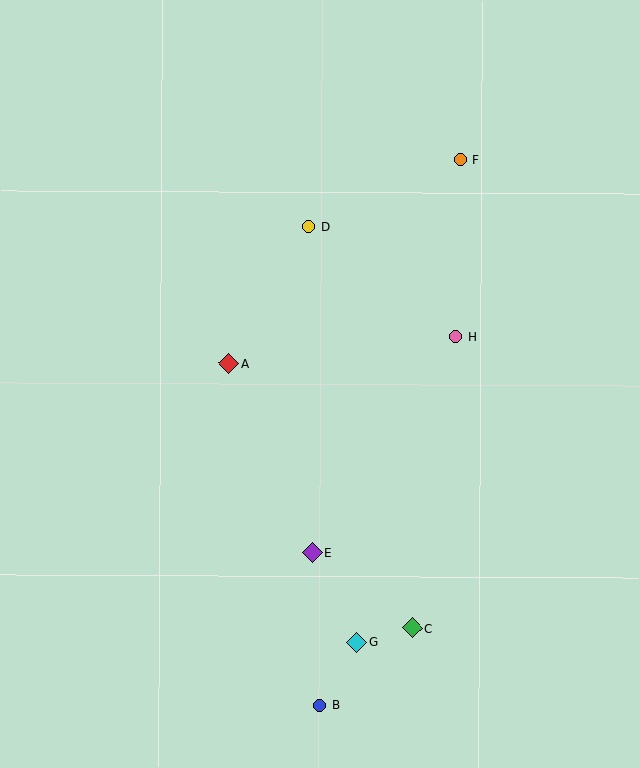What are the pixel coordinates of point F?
Point F is at (460, 159).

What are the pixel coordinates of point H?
Point H is at (456, 336).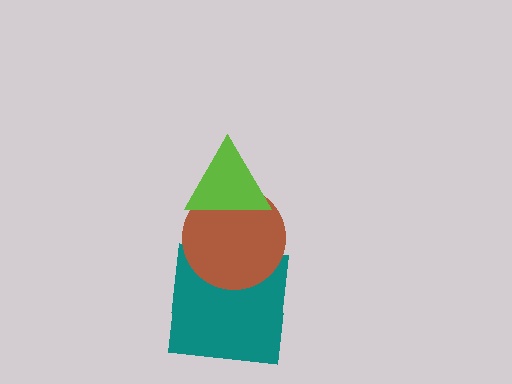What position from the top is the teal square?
The teal square is 3rd from the top.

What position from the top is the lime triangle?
The lime triangle is 1st from the top.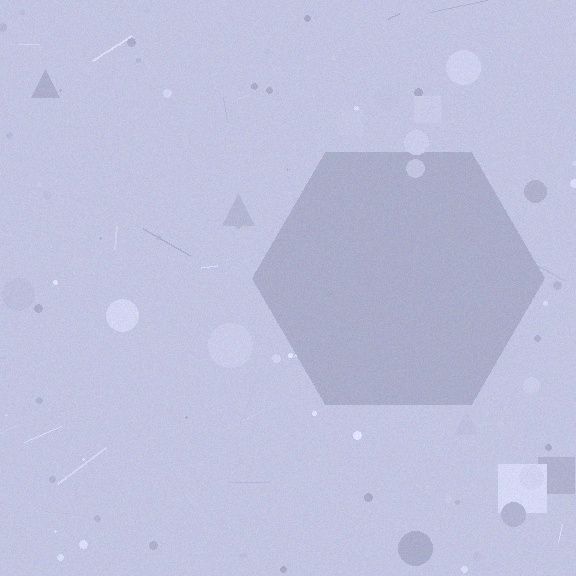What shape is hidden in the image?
A hexagon is hidden in the image.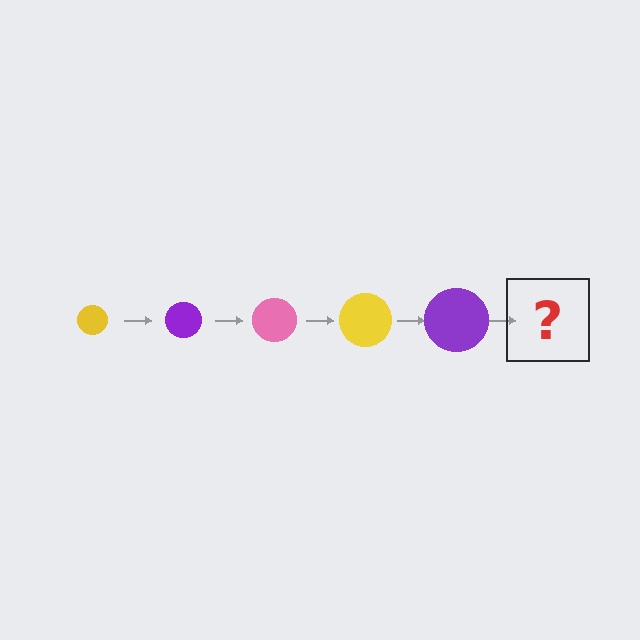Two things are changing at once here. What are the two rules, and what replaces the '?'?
The two rules are that the circle grows larger each step and the color cycles through yellow, purple, and pink. The '?' should be a pink circle, larger than the previous one.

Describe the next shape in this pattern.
It should be a pink circle, larger than the previous one.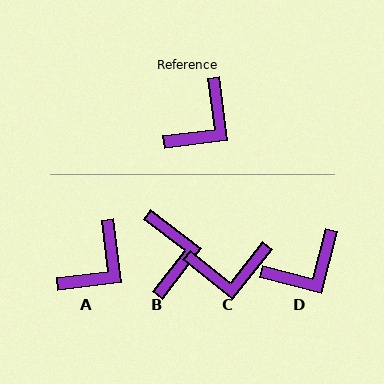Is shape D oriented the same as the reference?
No, it is off by about 22 degrees.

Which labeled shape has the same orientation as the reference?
A.